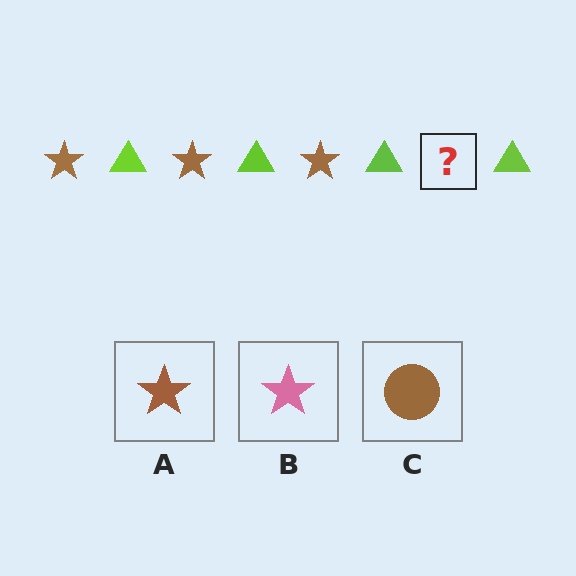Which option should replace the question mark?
Option A.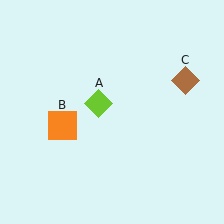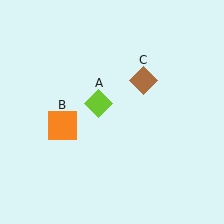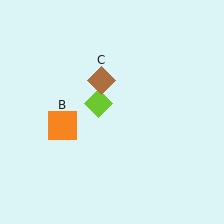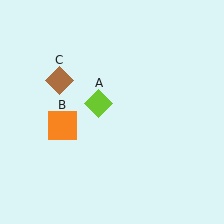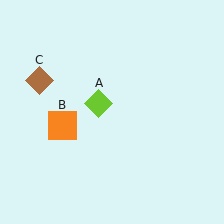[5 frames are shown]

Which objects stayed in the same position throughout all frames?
Lime diamond (object A) and orange square (object B) remained stationary.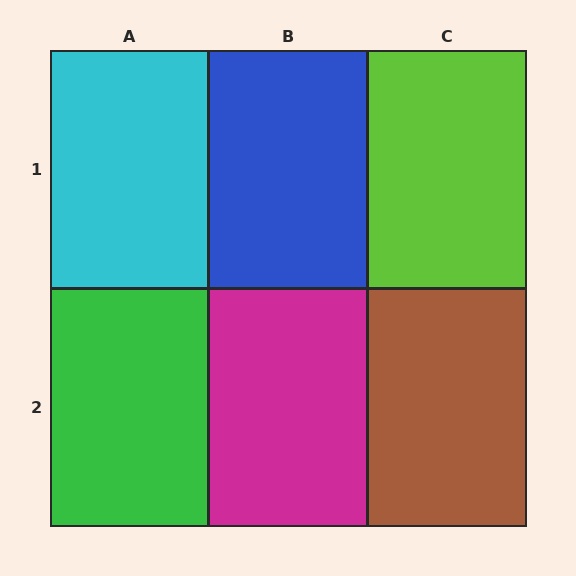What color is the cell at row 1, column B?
Blue.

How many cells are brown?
1 cell is brown.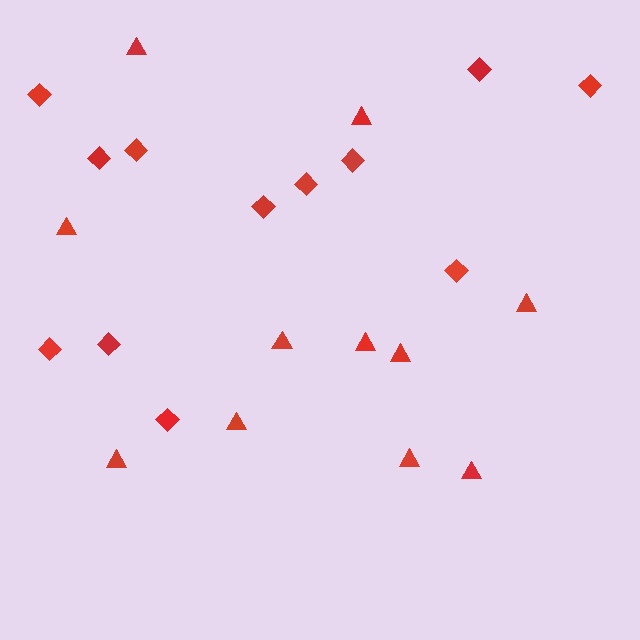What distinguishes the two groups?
There are 2 groups: one group of triangles (11) and one group of diamonds (12).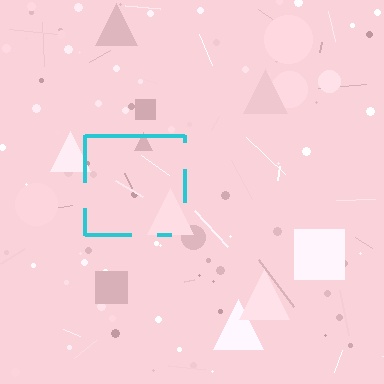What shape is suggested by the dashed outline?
The dashed outline suggests a square.